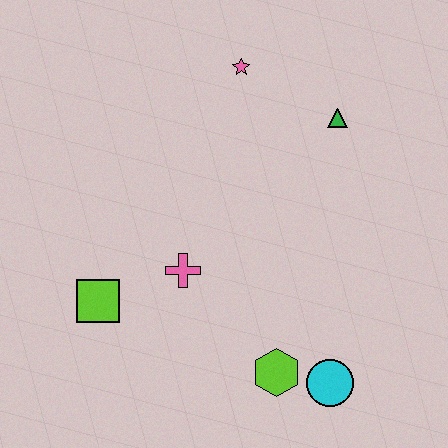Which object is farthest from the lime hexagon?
The pink star is farthest from the lime hexagon.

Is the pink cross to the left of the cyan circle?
Yes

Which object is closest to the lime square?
The pink cross is closest to the lime square.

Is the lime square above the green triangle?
No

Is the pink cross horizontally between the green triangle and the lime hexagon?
No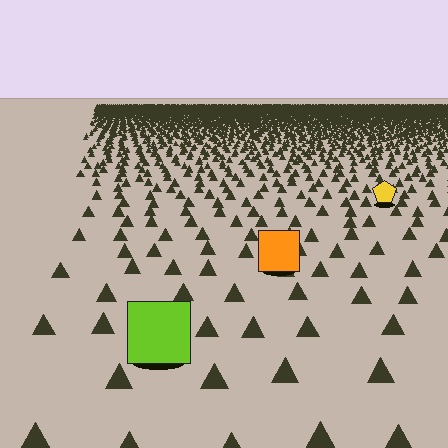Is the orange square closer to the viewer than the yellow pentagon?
Yes. The orange square is closer — you can tell from the texture gradient: the ground texture is coarser near it.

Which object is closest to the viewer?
The lime square is closest. The texture marks near it are larger and more spread out.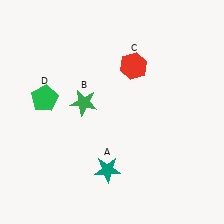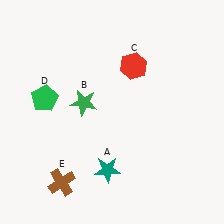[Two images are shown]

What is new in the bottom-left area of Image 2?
A brown cross (E) was added in the bottom-left area of Image 2.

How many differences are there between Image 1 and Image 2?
There is 1 difference between the two images.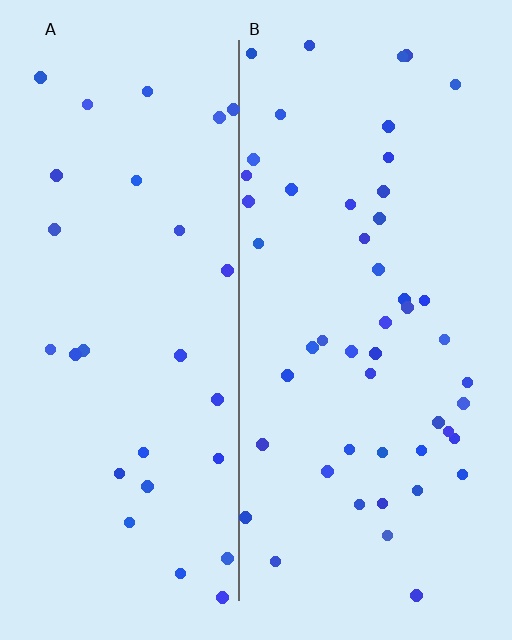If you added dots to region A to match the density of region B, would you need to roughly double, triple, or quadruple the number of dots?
Approximately double.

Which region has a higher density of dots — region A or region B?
B (the right).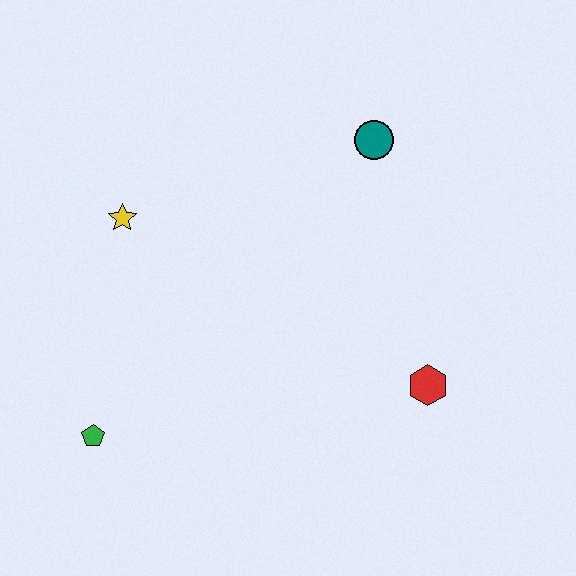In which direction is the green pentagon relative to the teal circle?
The green pentagon is below the teal circle.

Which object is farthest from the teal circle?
The green pentagon is farthest from the teal circle.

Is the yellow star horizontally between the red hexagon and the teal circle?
No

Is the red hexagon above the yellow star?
No